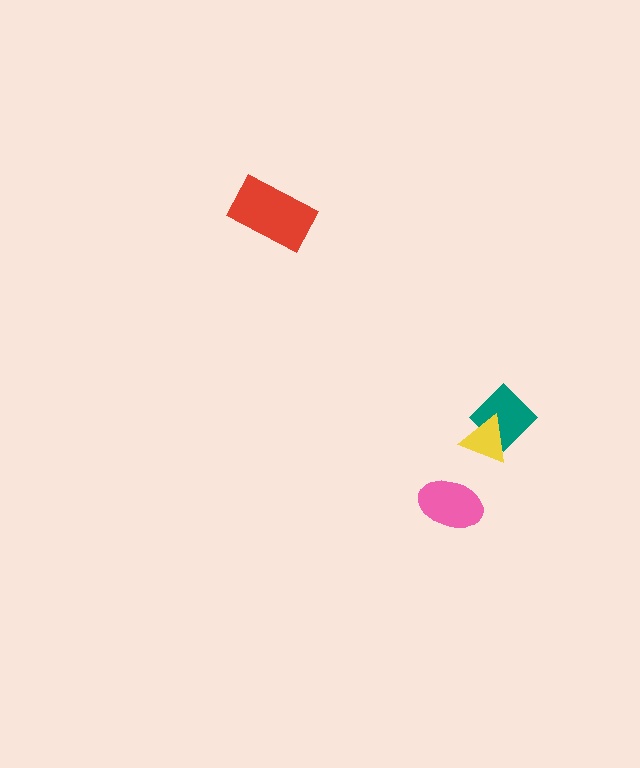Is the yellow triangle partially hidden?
No, no other shape covers it.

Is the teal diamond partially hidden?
Yes, it is partially covered by another shape.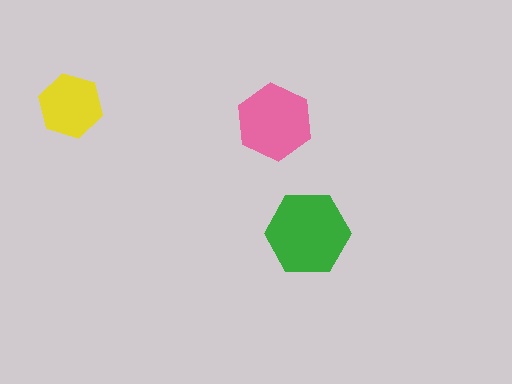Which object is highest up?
The yellow hexagon is topmost.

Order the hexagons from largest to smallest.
the green one, the pink one, the yellow one.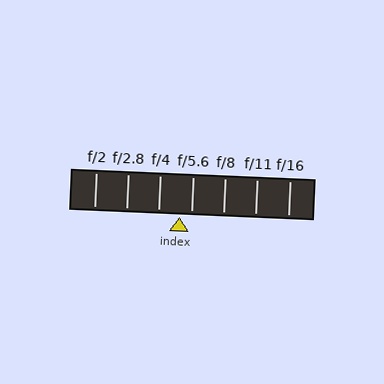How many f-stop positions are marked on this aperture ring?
There are 7 f-stop positions marked.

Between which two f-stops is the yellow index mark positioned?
The index mark is between f/4 and f/5.6.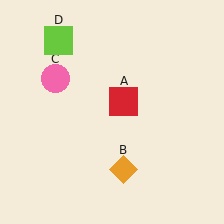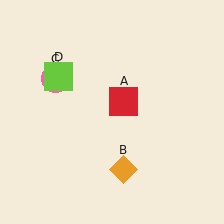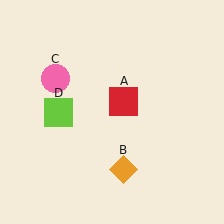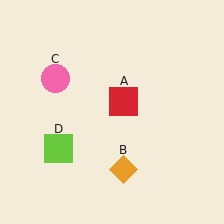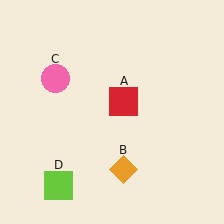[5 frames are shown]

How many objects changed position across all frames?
1 object changed position: lime square (object D).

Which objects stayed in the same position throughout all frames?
Red square (object A) and orange diamond (object B) and pink circle (object C) remained stationary.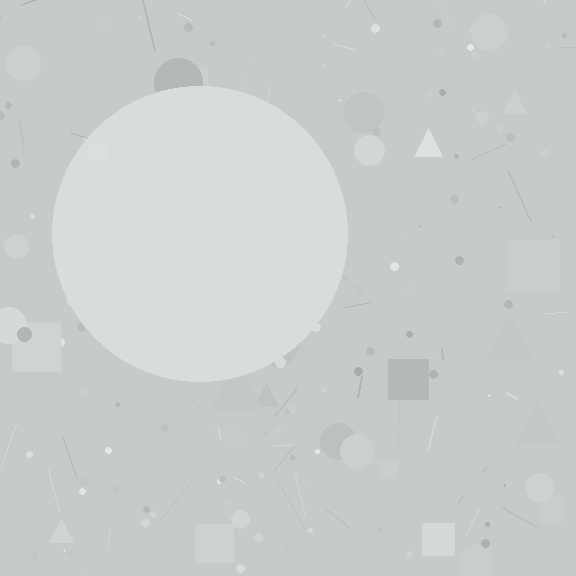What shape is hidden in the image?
A circle is hidden in the image.